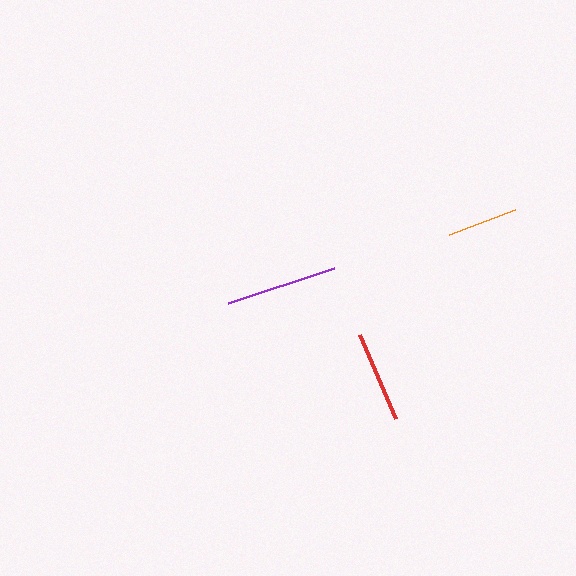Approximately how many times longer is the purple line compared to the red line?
The purple line is approximately 1.2 times the length of the red line.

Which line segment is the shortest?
The orange line is the shortest at approximately 70 pixels.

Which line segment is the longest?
The purple line is the longest at approximately 111 pixels.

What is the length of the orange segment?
The orange segment is approximately 70 pixels long.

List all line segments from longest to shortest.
From longest to shortest: purple, red, orange.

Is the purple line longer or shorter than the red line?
The purple line is longer than the red line.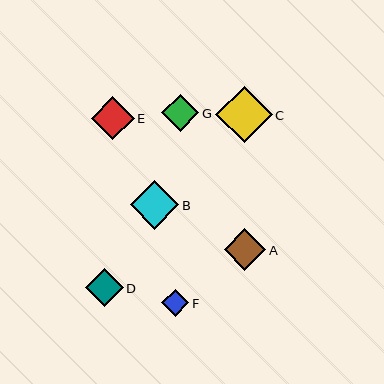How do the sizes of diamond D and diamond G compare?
Diamond D and diamond G are approximately the same size.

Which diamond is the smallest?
Diamond F is the smallest with a size of approximately 27 pixels.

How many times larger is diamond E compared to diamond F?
Diamond E is approximately 1.6 times the size of diamond F.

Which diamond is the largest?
Diamond C is the largest with a size of approximately 56 pixels.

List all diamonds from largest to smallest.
From largest to smallest: C, B, E, A, D, G, F.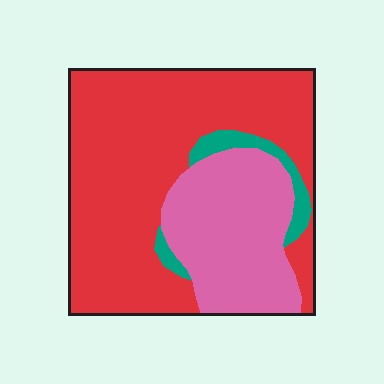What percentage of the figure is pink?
Pink takes up about one third (1/3) of the figure.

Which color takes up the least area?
Teal, at roughly 5%.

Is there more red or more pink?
Red.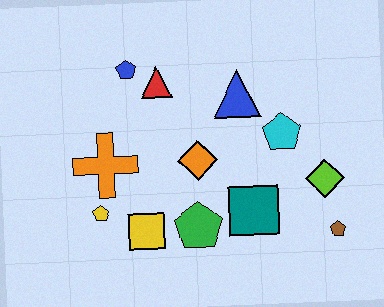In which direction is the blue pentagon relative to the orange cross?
The blue pentagon is above the orange cross.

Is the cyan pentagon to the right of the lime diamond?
No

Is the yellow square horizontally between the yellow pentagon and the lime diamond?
Yes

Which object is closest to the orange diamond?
The green pentagon is closest to the orange diamond.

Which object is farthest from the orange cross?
The brown pentagon is farthest from the orange cross.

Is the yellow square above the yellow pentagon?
No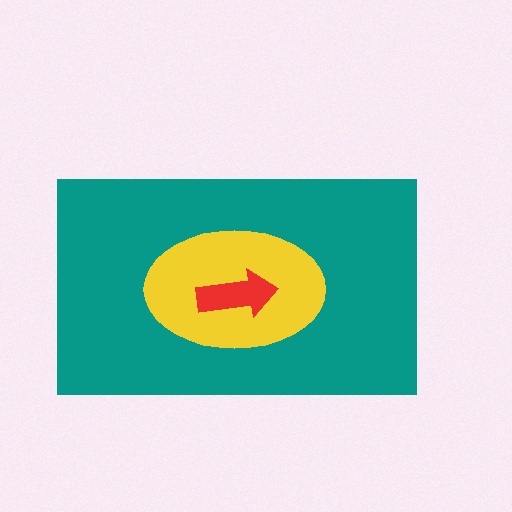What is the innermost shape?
The red arrow.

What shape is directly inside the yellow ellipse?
The red arrow.